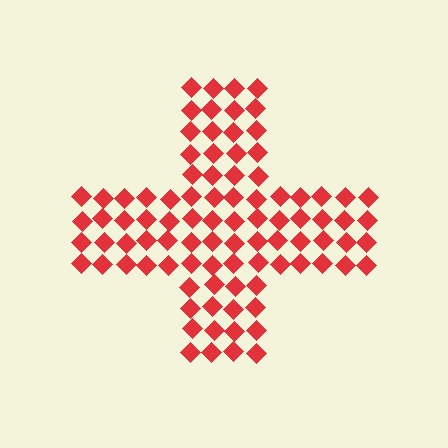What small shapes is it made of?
It is made of small diamonds.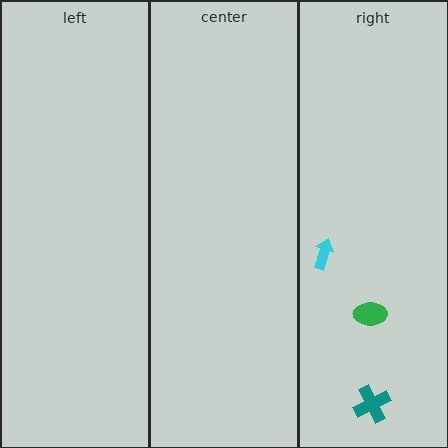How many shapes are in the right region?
3.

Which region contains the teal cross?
The right region.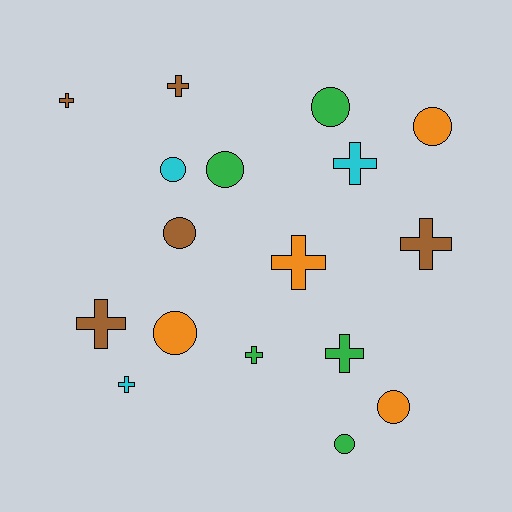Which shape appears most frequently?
Cross, with 9 objects.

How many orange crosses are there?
There is 1 orange cross.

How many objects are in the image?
There are 17 objects.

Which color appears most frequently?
Green, with 5 objects.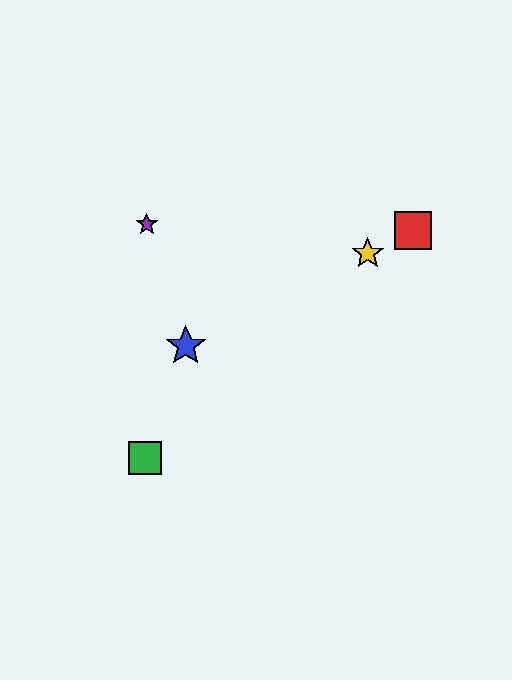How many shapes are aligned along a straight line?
3 shapes (the red square, the blue star, the yellow star) are aligned along a straight line.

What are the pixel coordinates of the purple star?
The purple star is at (147, 224).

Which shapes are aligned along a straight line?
The red square, the blue star, the yellow star are aligned along a straight line.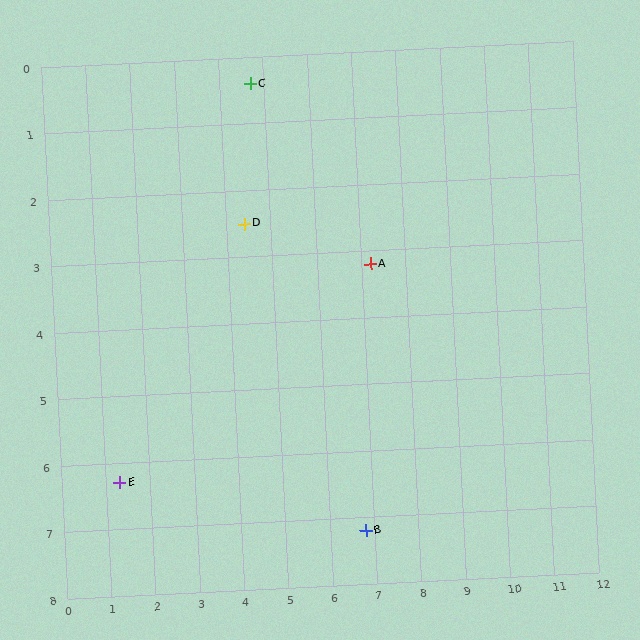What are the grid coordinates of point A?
Point A is at approximately (7.2, 3.2).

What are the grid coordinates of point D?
Point D is at approximately (4.4, 2.5).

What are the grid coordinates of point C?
Point C is at approximately (4.7, 0.4).